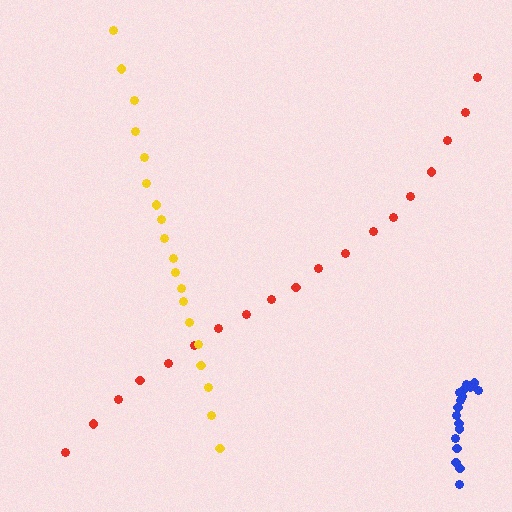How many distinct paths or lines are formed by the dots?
There are 3 distinct paths.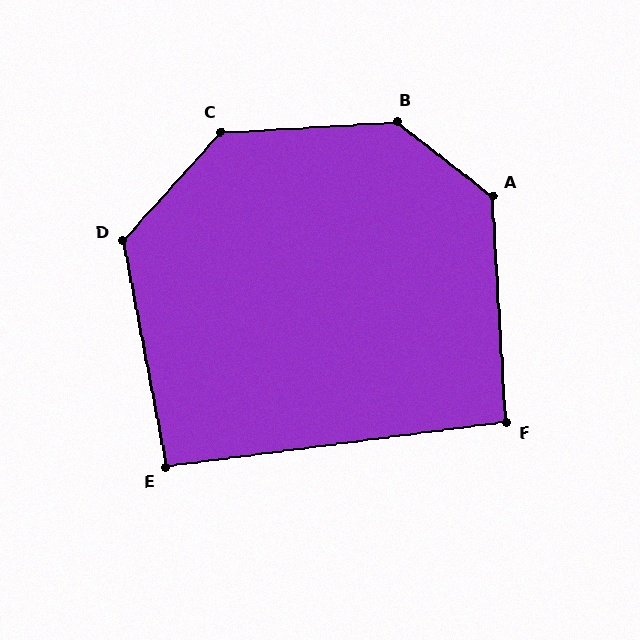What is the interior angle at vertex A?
Approximately 131 degrees (obtuse).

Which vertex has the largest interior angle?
B, at approximately 139 degrees.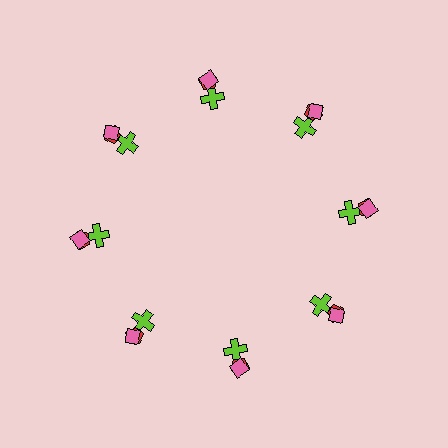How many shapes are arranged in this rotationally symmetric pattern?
There are 24 shapes, arranged in 8 groups of 3.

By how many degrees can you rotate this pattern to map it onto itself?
The pattern maps onto itself every 45 degrees of rotation.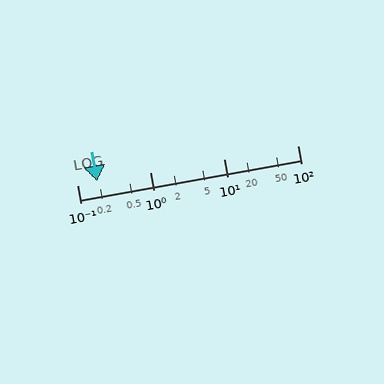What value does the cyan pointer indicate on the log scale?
The pointer indicates approximately 0.19.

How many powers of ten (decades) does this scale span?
The scale spans 3 decades, from 0.1 to 100.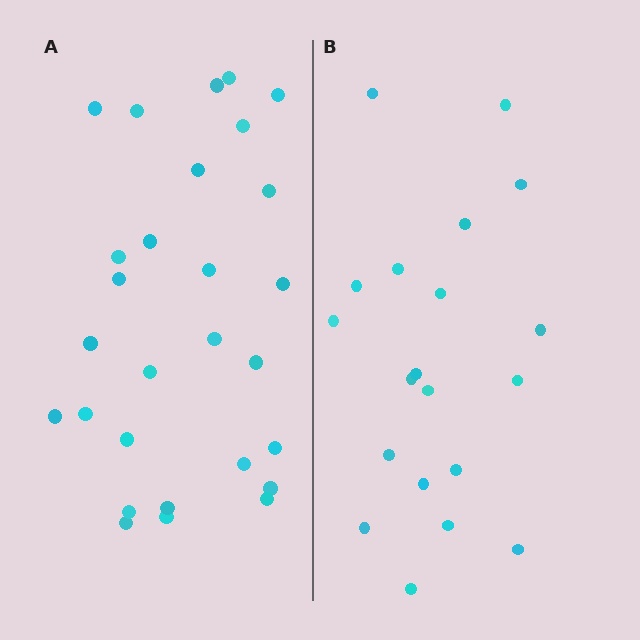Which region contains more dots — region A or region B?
Region A (the left region) has more dots.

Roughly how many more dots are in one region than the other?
Region A has roughly 8 or so more dots than region B.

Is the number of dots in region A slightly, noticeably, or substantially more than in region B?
Region A has noticeably more, but not dramatically so. The ratio is roughly 1.4 to 1.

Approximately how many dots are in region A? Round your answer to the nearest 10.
About 30 dots. (The exact count is 28, which rounds to 30.)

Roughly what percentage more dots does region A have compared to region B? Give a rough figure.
About 40% more.